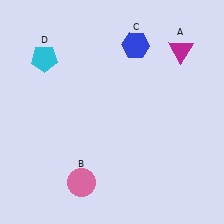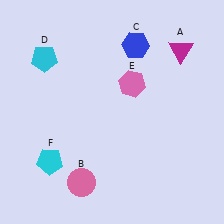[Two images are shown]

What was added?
A pink hexagon (E), a cyan pentagon (F) were added in Image 2.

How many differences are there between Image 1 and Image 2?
There are 2 differences between the two images.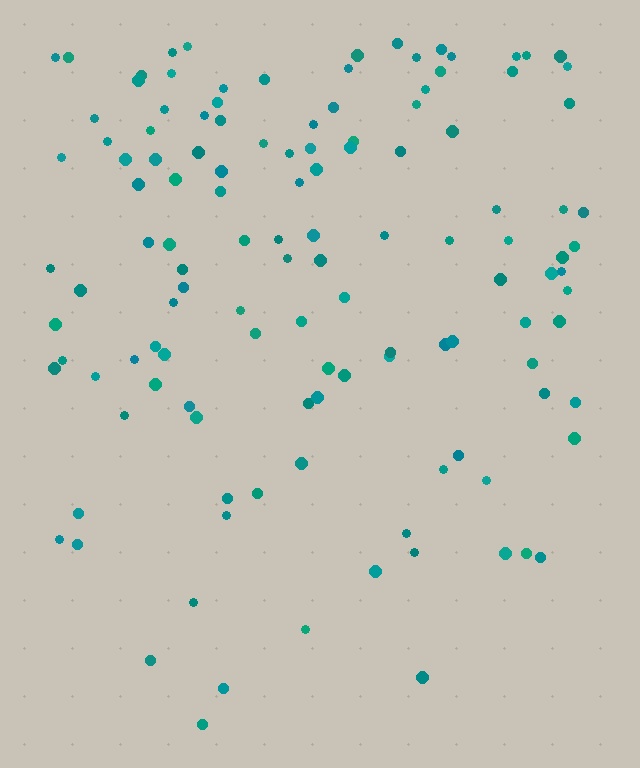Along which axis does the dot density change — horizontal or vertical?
Vertical.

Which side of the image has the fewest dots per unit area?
The bottom.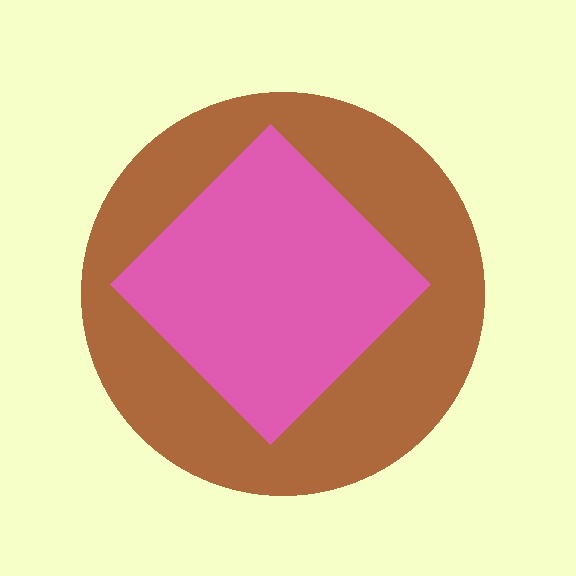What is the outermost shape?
The brown circle.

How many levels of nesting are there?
2.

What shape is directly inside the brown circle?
The pink diamond.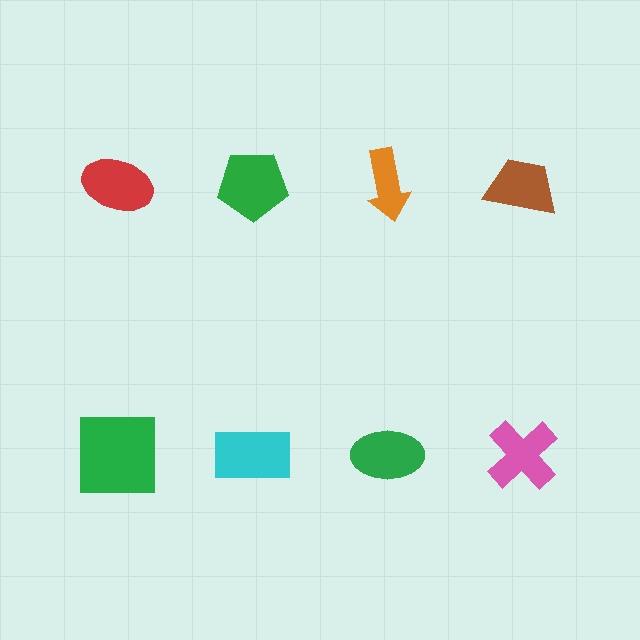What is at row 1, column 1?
A red ellipse.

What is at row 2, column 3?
A green ellipse.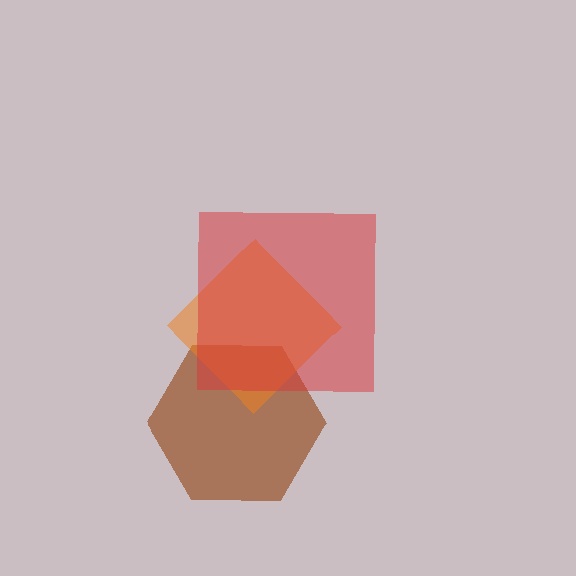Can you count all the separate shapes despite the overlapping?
Yes, there are 3 separate shapes.